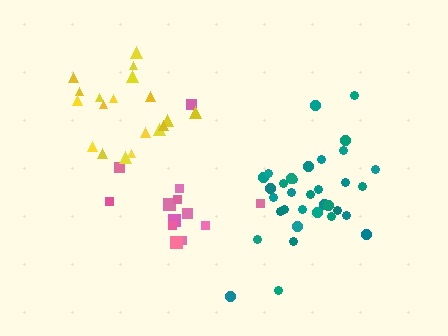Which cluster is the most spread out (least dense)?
Pink.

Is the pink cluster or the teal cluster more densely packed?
Teal.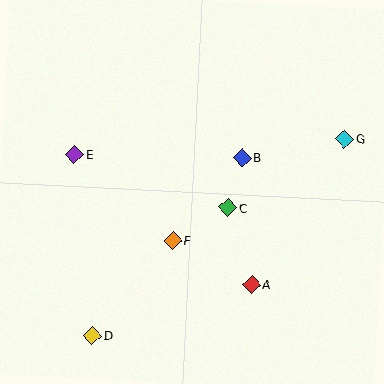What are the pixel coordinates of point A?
Point A is at (252, 284).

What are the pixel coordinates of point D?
Point D is at (92, 335).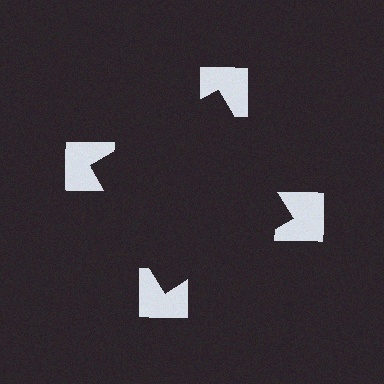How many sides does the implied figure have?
4 sides.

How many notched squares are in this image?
There are 4 — one at each vertex of the illusory square.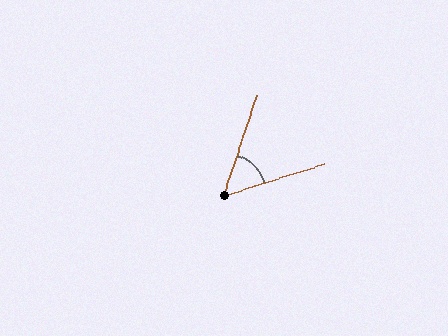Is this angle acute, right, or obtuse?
It is acute.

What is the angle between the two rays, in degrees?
Approximately 54 degrees.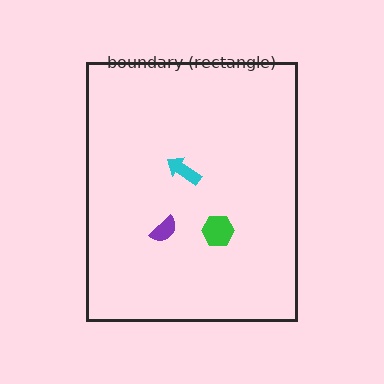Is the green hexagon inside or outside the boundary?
Inside.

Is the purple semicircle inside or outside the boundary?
Inside.